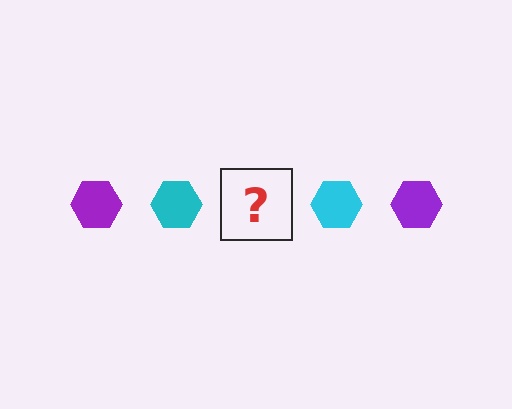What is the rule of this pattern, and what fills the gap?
The rule is that the pattern cycles through purple, cyan hexagons. The gap should be filled with a purple hexagon.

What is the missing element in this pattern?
The missing element is a purple hexagon.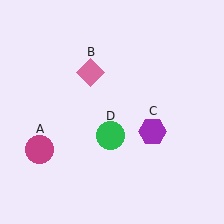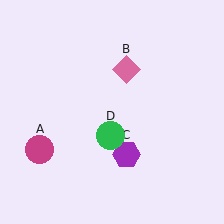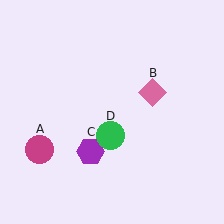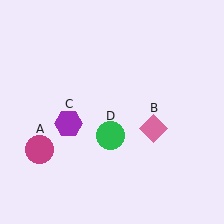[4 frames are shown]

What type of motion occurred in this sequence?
The pink diamond (object B), purple hexagon (object C) rotated clockwise around the center of the scene.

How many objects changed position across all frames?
2 objects changed position: pink diamond (object B), purple hexagon (object C).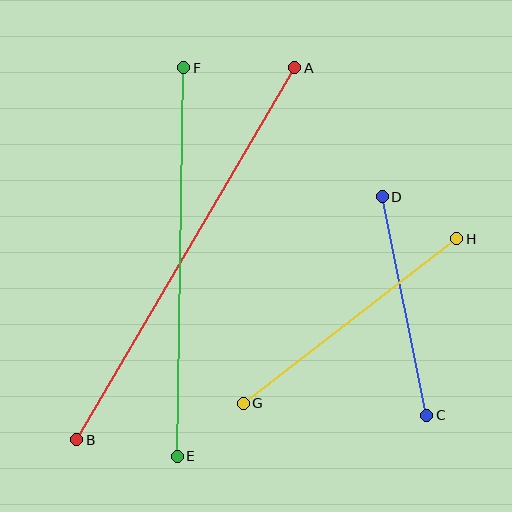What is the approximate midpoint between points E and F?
The midpoint is at approximately (180, 262) pixels.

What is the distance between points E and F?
The distance is approximately 389 pixels.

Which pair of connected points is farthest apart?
Points A and B are farthest apart.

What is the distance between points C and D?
The distance is approximately 223 pixels.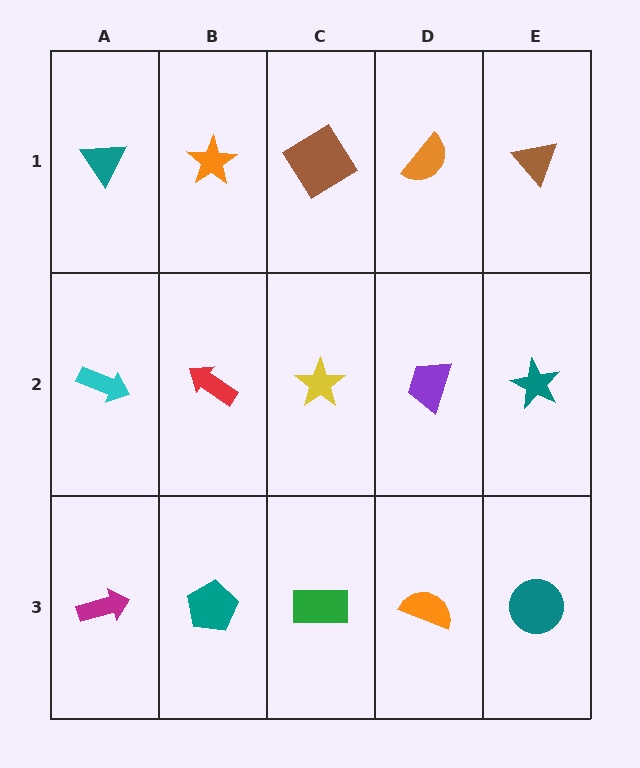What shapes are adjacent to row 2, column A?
A teal triangle (row 1, column A), a magenta arrow (row 3, column A), a red arrow (row 2, column B).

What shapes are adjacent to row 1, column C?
A yellow star (row 2, column C), an orange star (row 1, column B), an orange semicircle (row 1, column D).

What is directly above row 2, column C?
A brown diamond.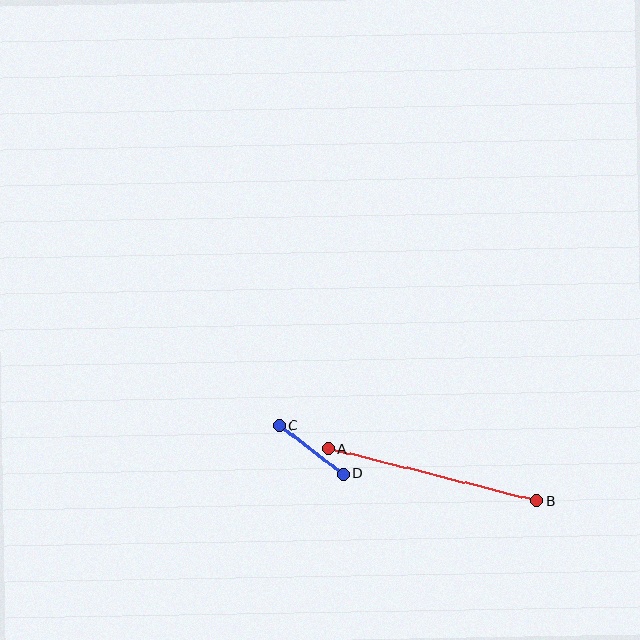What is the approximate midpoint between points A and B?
The midpoint is at approximately (433, 475) pixels.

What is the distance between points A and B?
The distance is approximately 215 pixels.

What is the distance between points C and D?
The distance is approximately 80 pixels.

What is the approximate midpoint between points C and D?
The midpoint is at approximately (311, 450) pixels.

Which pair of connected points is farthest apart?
Points A and B are farthest apart.